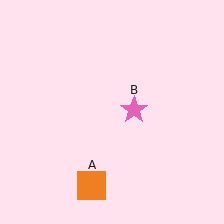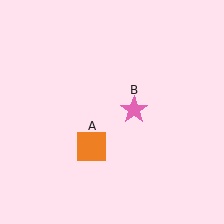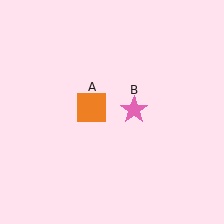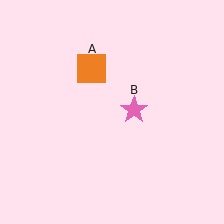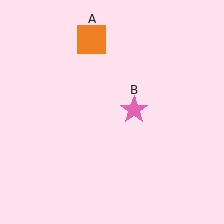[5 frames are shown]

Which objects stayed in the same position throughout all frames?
Pink star (object B) remained stationary.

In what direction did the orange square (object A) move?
The orange square (object A) moved up.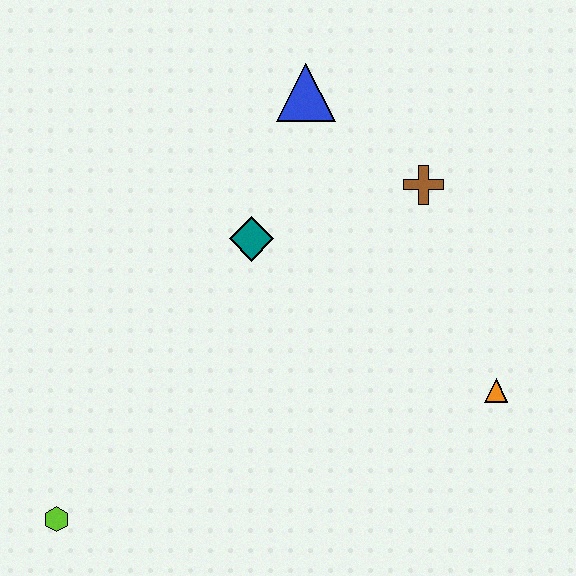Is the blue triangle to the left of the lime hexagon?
No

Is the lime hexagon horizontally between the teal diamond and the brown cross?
No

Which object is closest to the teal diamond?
The blue triangle is closest to the teal diamond.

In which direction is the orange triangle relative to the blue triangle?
The orange triangle is below the blue triangle.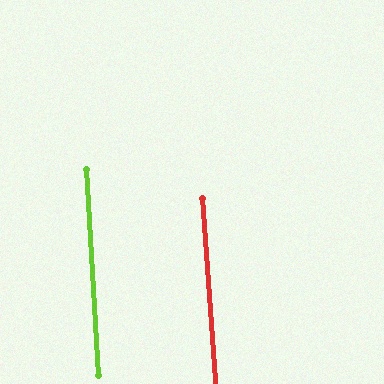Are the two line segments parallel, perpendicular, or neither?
Parallel — their directions differ by only 0.6°.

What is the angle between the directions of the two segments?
Approximately 1 degree.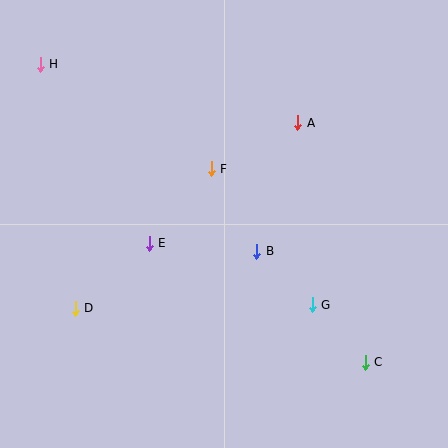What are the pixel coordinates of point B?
Point B is at (257, 251).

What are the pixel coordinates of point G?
Point G is at (312, 305).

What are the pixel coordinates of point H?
Point H is at (40, 64).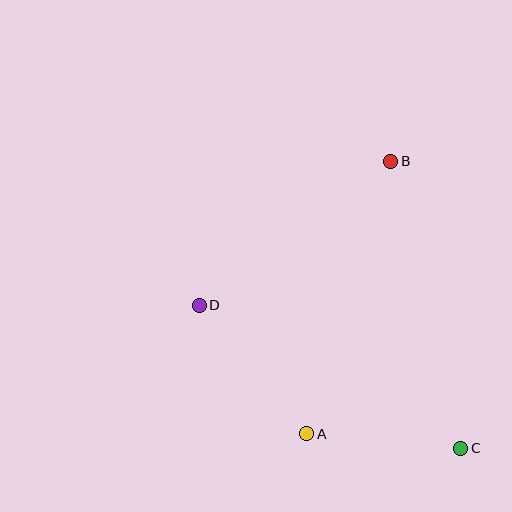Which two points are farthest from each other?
Points C and D are farthest from each other.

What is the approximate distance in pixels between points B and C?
The distance between B and C is approximately 295 pixels.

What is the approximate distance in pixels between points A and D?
The distance between A and D is approximately 167 pixels.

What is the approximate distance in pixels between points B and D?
The distance between B and D is approximately 239 pixels.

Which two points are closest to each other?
Points A and C are closest to each other.